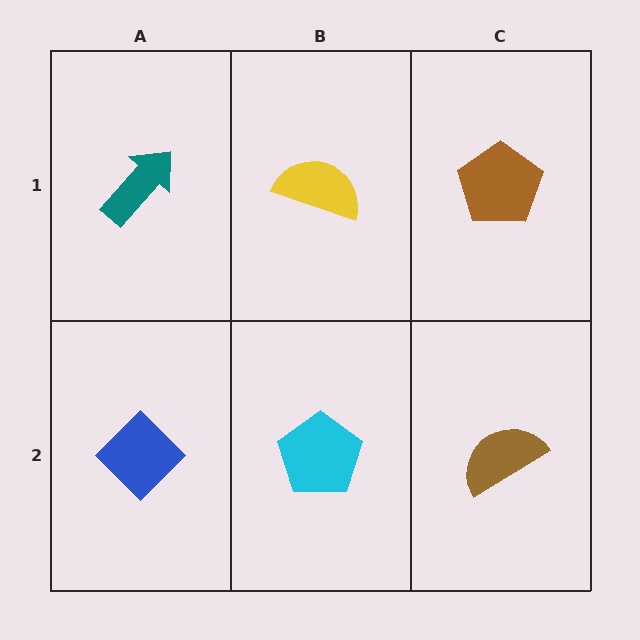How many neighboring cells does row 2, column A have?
2.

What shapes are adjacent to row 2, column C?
A brown pentagon (row 1, column C), a cyan pentagon (row 2, column B).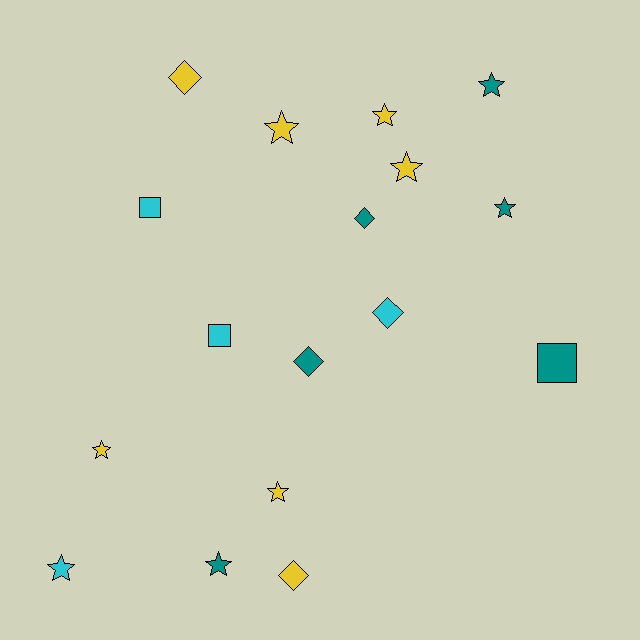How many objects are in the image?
There are 17 objects.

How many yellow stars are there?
There are 5 yellow stars.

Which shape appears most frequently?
Star, with 9 objects.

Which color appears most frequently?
Yellow, with 7 objects.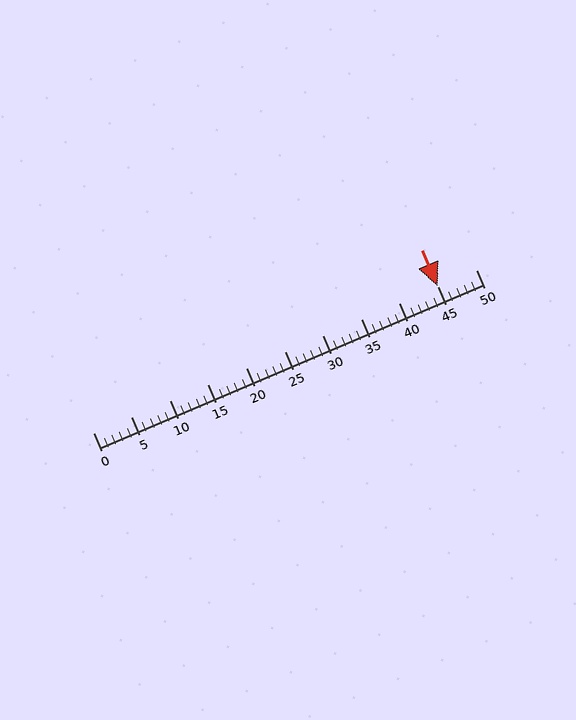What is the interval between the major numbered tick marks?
The major tick marks are spaced 5 units apart.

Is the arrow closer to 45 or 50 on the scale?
The arrow is closer to 45.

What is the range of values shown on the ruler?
The ruler shows values from 0 to 50.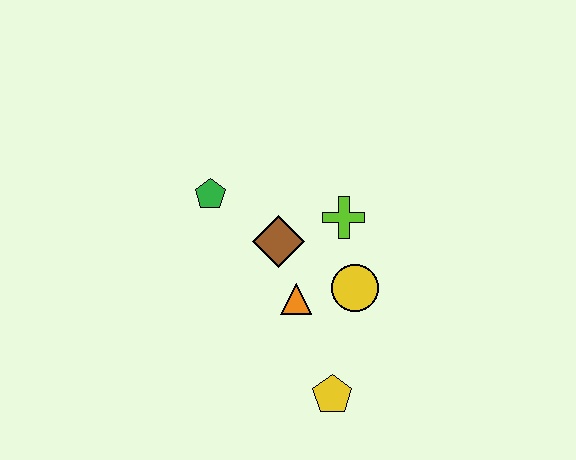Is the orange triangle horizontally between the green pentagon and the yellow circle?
Yes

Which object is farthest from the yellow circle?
The green pentagon is farthest from the yellow circle.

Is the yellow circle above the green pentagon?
No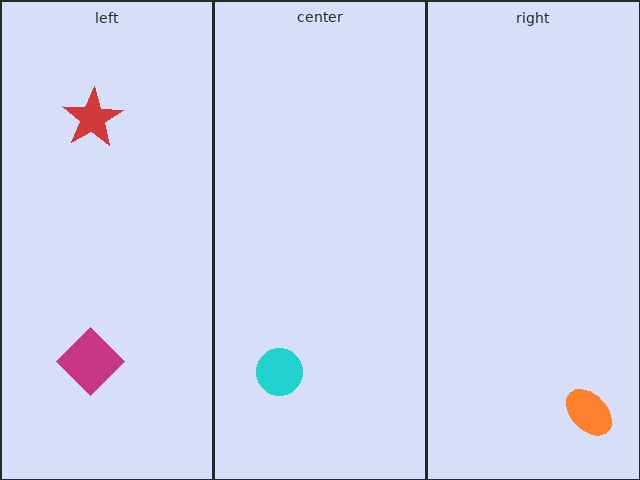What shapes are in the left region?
The red star, the magenta diamond.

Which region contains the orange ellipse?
The right region.